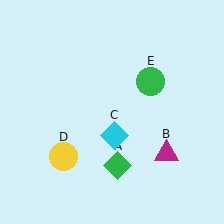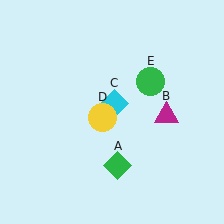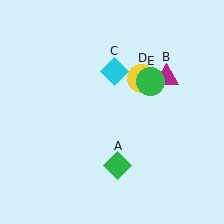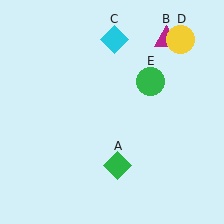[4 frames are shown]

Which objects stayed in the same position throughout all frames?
Green diamond (object A) and green circle (object E) remained stationary.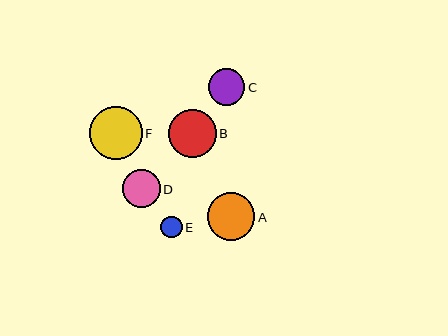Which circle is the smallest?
Circle E is the smallest with a size of approximately 21 pixels.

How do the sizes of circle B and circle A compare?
Circle B and circle A are approximately the same size.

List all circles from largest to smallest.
From largest to smallest: F, B, A, D, C, E.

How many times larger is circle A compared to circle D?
Circle A is approximately 1.3 times the size of circle D.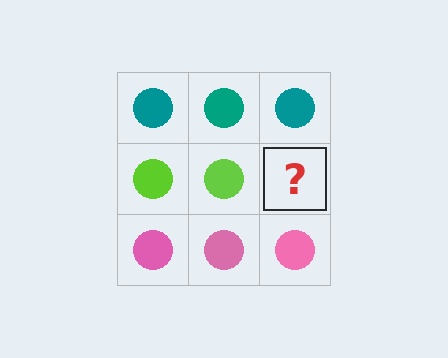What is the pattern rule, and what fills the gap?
The rule is that each row has a consistent color. The gap should be filled with a lime circle.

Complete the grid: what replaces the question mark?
The question mark should be replaced with a lime circle.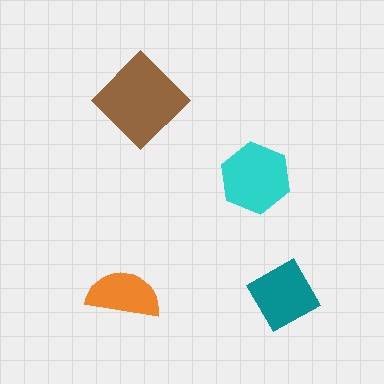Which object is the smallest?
The orange semicircle.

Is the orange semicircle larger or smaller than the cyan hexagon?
Smaller.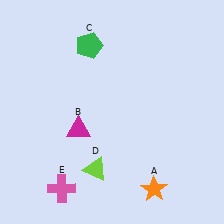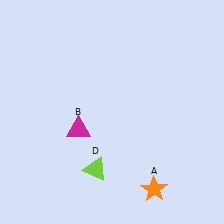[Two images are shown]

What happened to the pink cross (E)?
The pink cross (E) was removed in Image 2. It was in the bottom-left area of Image 1.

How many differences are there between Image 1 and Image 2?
There are 2 differences between the two images.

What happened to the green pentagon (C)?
The green pentagon (C) was removed in Image 2. It was in the top-left area of Image 1.